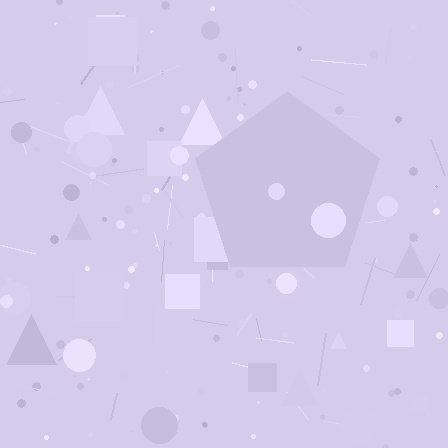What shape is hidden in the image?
A pentagon is hidden in the image.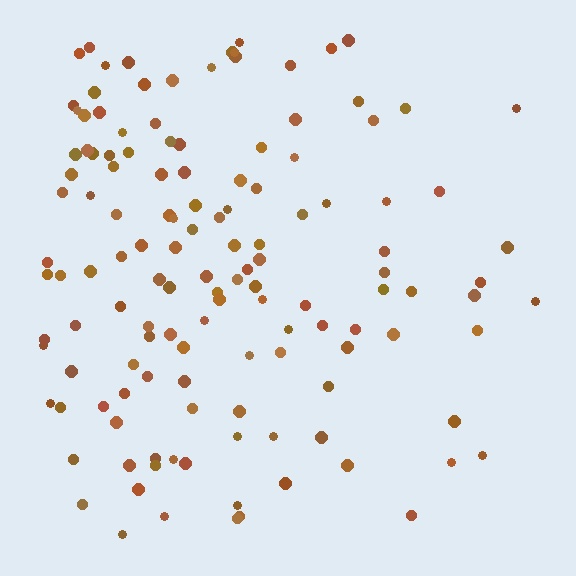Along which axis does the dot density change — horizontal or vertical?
Horizontal.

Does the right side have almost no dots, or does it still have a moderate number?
Still a moderate number, just noticeably fewer than the left.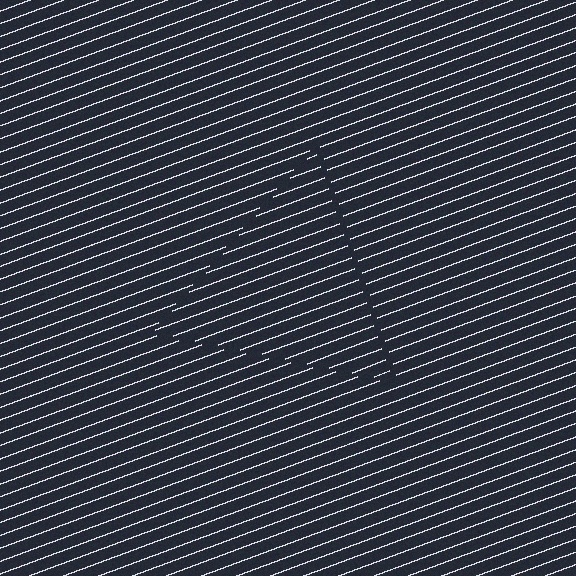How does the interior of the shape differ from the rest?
The interior of the shape contains the same grating, shifted by half a period — the contour is defined by the phase discontinuity where line-ends from the inner and outer gratings abut.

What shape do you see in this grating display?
An illusory triangle. The interior of the shape contains the same grating, shifted by half a period — the contour is defined by the phase discontinuity where line-ends from the inner and outer gratings abut.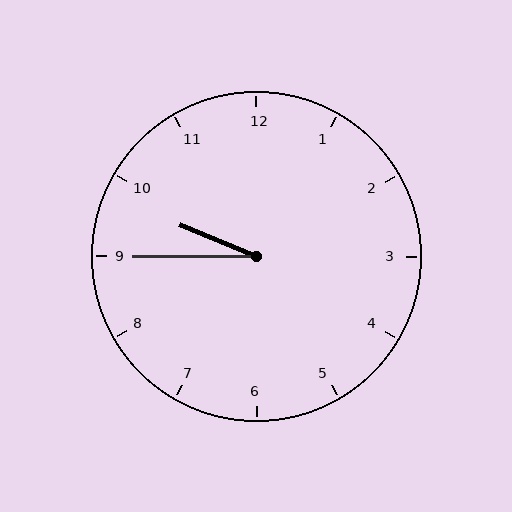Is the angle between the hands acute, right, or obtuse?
It is acute.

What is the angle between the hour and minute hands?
Approximately 22 degrees.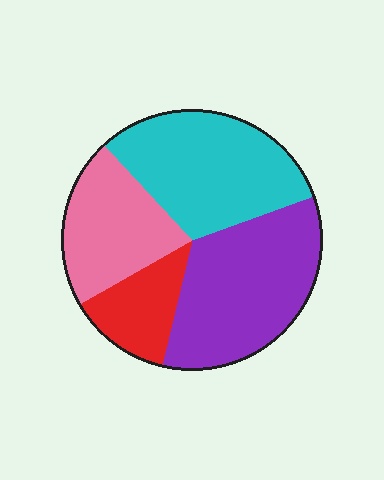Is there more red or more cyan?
Cyan.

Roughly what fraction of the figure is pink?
Pink takes up about one fifth (1/5) of the figure.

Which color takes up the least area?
Red, at roughly 15%.